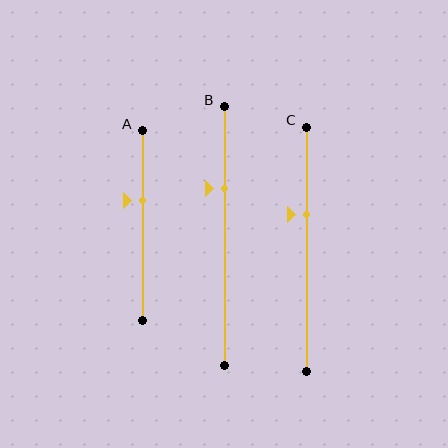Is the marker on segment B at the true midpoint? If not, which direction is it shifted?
No, the marker on segment B is shifted upward by about 18% of the segment length.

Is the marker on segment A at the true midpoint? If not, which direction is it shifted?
No, the marker on segment A is shifted upward by about 13% of the segment length.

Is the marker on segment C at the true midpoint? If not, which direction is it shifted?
No, the marker on segment C is shifted upward by about 14% of the segment length.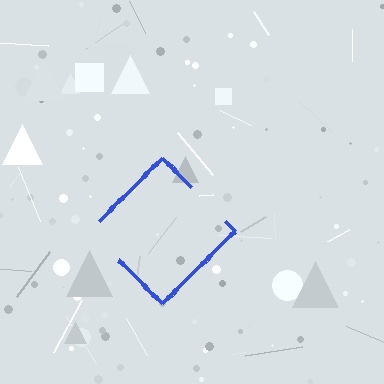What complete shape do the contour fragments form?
The contour fragments form a diamond.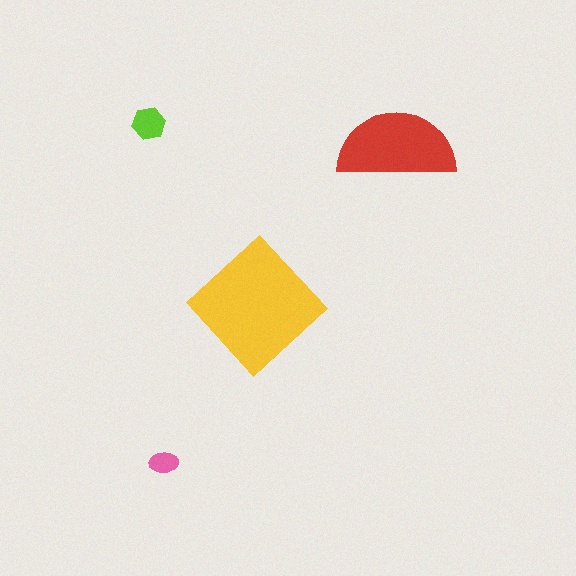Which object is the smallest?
The pink ellipse.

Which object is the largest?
The yellow diamond.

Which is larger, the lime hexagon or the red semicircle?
The red semicircle.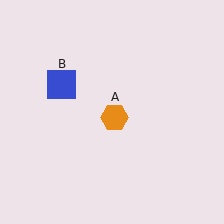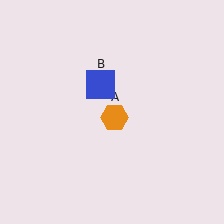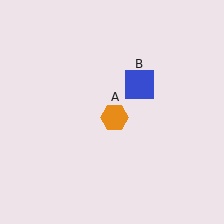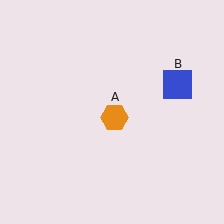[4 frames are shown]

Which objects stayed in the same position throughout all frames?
Orange hexagon (object A) remained stationary.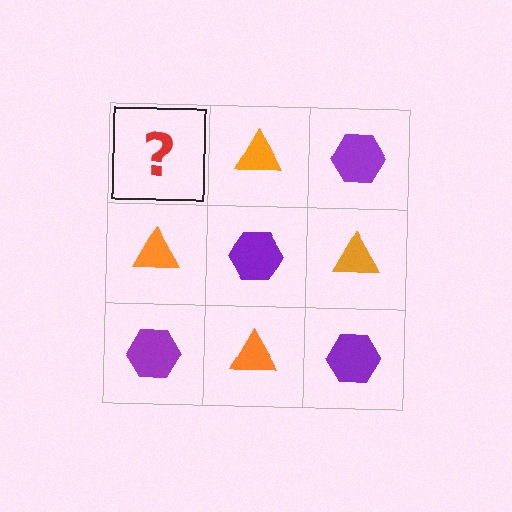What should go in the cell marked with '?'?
The missing cell should contain a purple hexagon.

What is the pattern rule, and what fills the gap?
The rule is that it alternates purple hexagon and orange triangle in a checkerboard pattern. The gap should be filled with a purple hexagon.